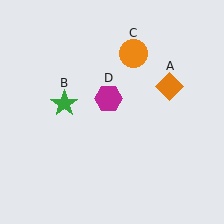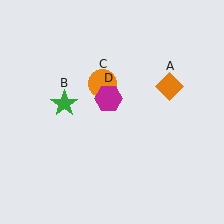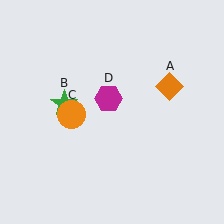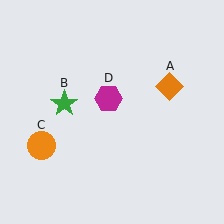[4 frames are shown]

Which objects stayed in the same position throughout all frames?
Orange diamond (object A) and green star (object B) and magenta hexagon (object D) remained stationary.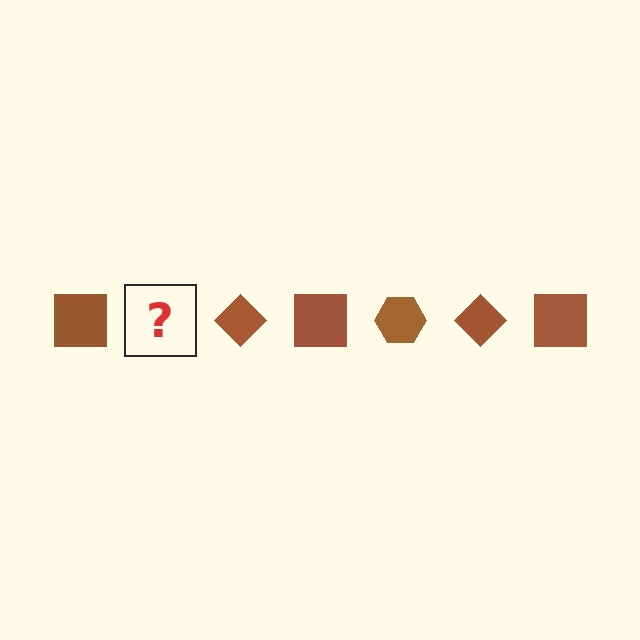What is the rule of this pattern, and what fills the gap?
The rule is that the pattern cycles through square, hexagon, diamond shapes in brown. The gap should be filled with a brown hexagon.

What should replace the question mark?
The question mark should be replaced with a brown hexagon.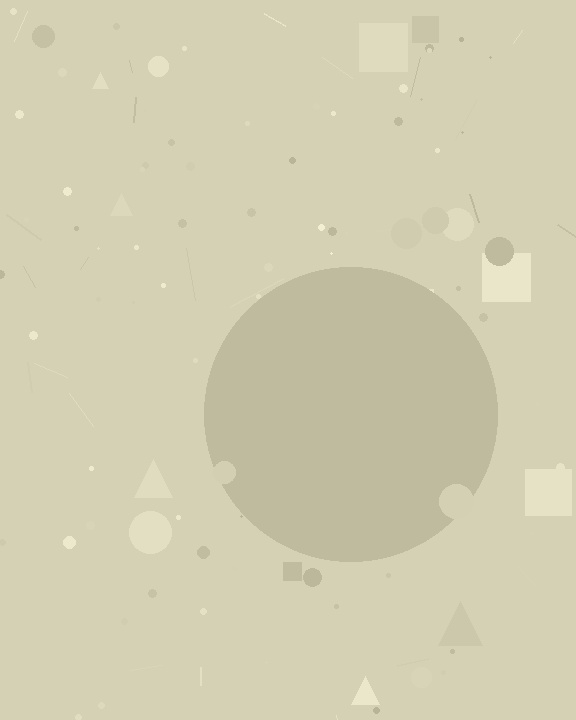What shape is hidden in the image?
A circle is hidden in the image.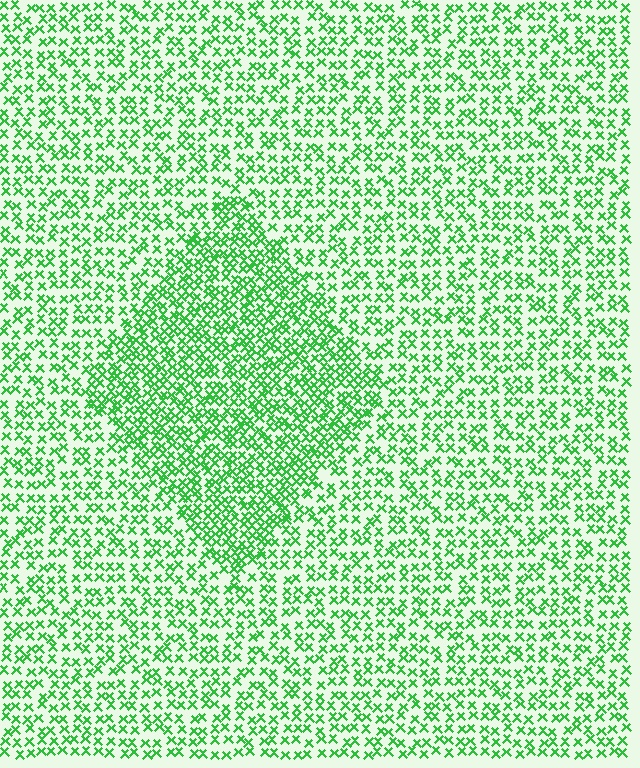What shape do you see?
I see a diamond.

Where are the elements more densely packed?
The elements are more densely packed inside the diamond boundary.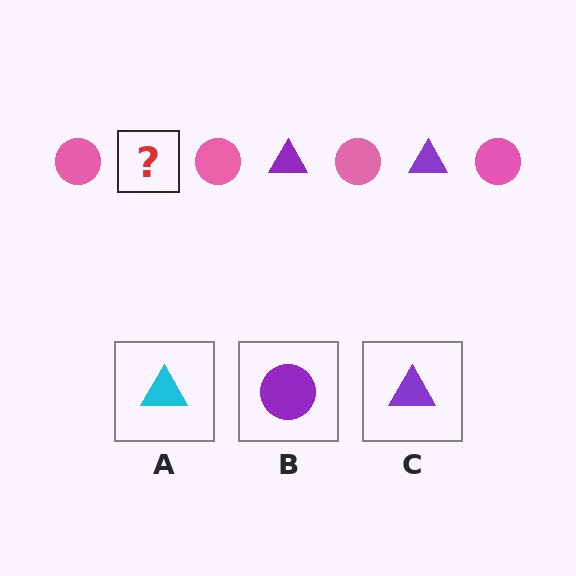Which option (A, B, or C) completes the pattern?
C.